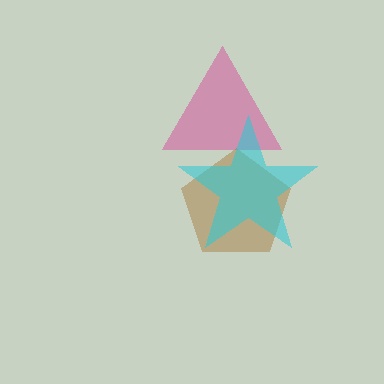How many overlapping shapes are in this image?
There are 3 overlapping shapes in the image.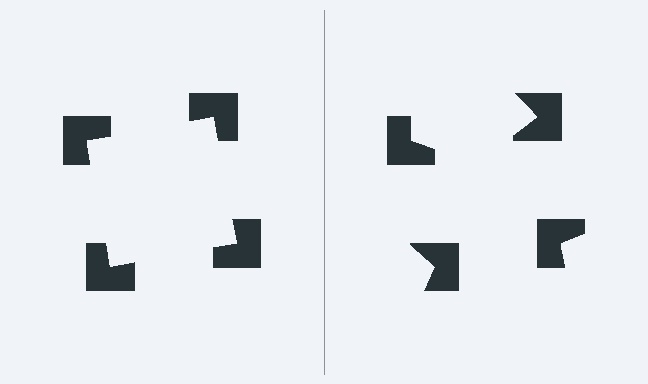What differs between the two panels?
The notched squares are positioned identically on both sides; only the wedge orientations differ. On the left they align to a square; on the right they are misaligned.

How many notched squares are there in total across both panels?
8 — 4 on each side.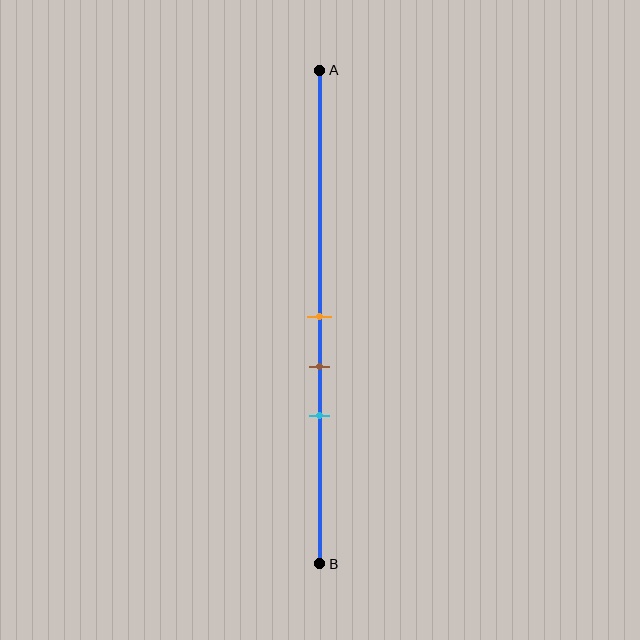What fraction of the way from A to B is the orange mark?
The orange mark is approximately 50% (0.5) of the way from A to B.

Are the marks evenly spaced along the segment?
Yes, the marks are approximately evenly spaced.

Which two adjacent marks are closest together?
The orange and brown marks are the closest adjacent pair.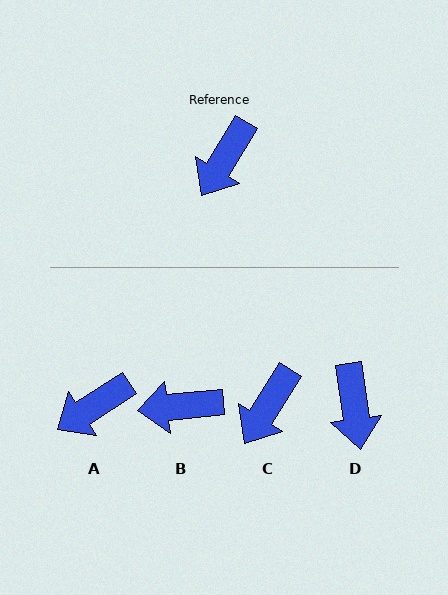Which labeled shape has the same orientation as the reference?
C.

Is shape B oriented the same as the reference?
No, it is off by about 53 degrees.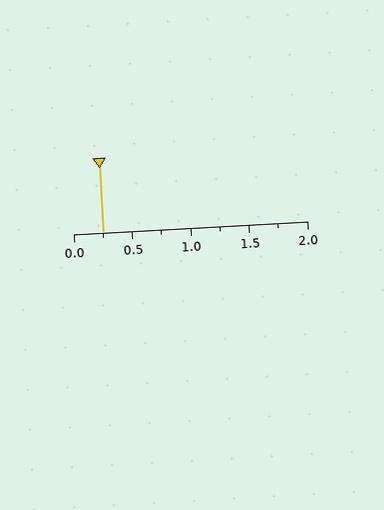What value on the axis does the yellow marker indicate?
The marker indicates approximately 0.25.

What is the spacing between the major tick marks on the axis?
The major ticks are spaced 0.5 apart.